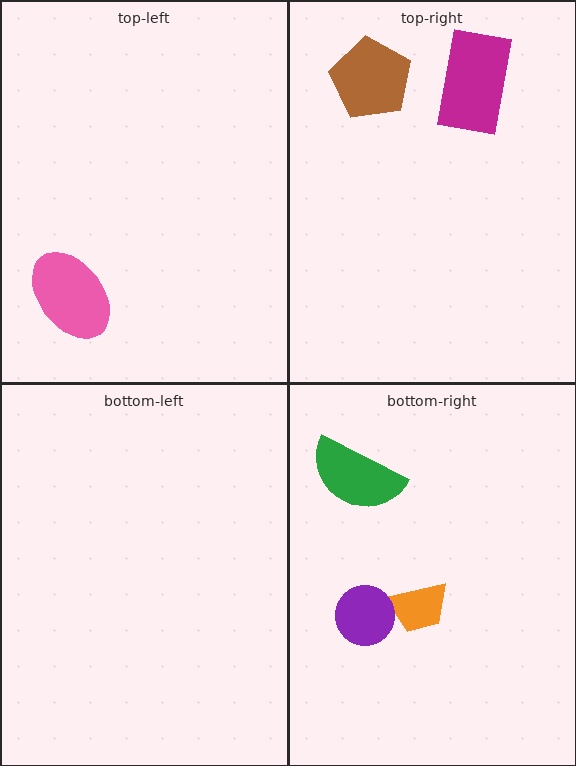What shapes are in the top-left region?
The pink ellipse.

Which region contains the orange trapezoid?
The bottom-right region.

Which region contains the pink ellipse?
The top-left region.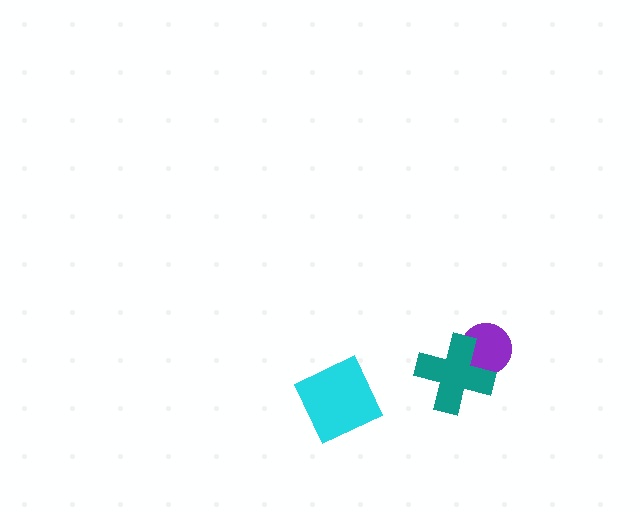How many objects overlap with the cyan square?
0 objects overlap with the cyan square.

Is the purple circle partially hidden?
Yes, it is partially covered by another shape.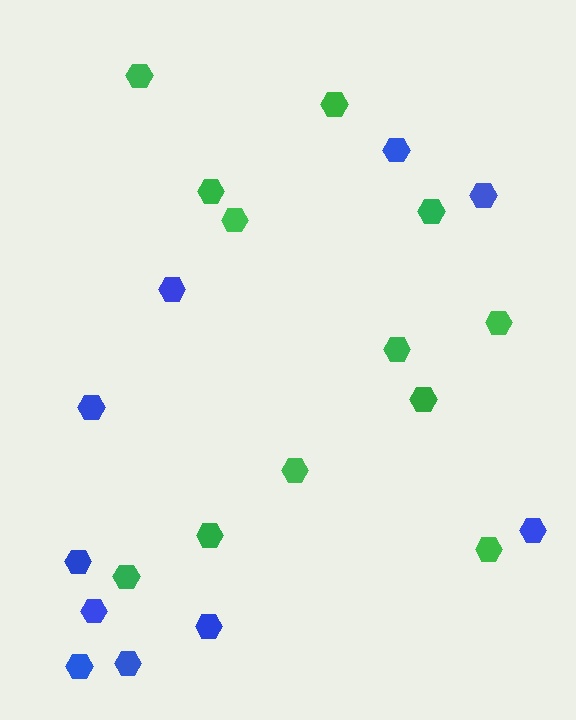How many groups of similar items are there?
There are 2 groups: one group of green hexagons (12) and one group of blue hexagons (10).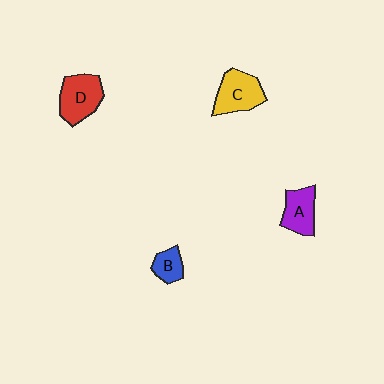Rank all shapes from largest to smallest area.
From largest to smallest: C (yellow), D (red), A (purple), B (blue).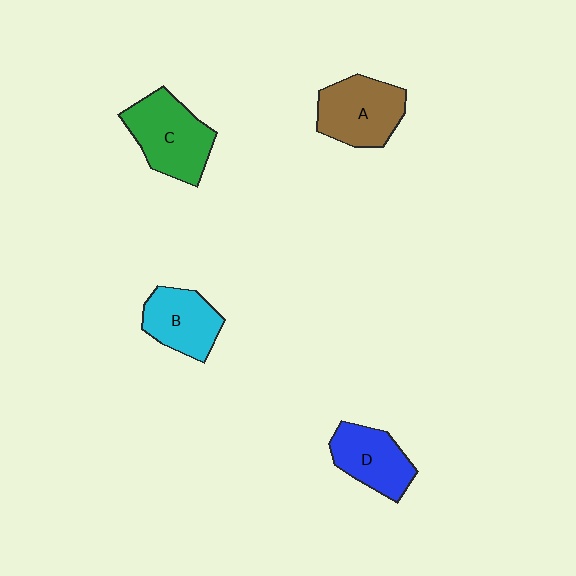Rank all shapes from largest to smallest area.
From largest to smallest: C (green), A (brown), D (blue), B (cyan).